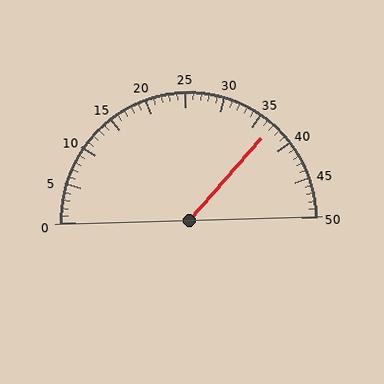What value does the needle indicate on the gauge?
The needle indicates approximately 37.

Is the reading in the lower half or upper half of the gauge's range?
The reading is in the upper half of the range (0 to 50).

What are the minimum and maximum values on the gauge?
The gauge ranges from 0 to 50.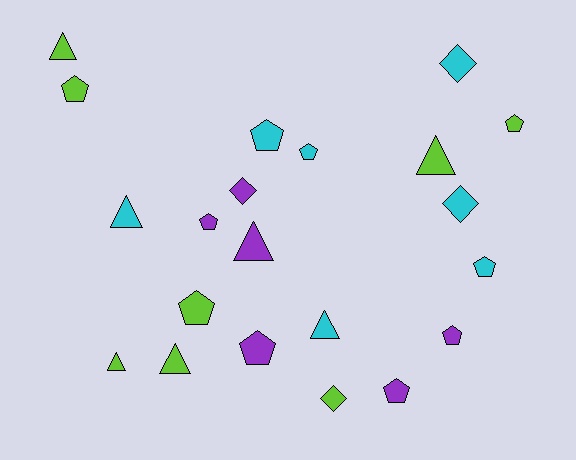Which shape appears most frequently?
Pentagon, with 10 objects.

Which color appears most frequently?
Lime, with 8 objects.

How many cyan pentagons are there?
There are 3 cyan pentagons.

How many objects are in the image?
There are 21 objects.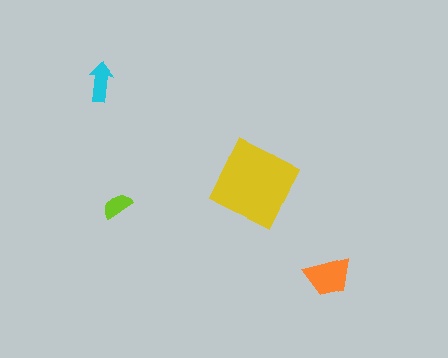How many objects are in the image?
There are 4 objects in the image.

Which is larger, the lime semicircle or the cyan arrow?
The cyan arrow.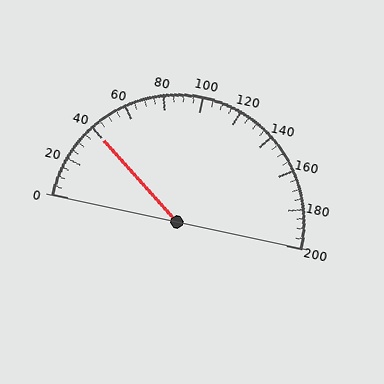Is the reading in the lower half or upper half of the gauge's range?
The reading is in the lower half of the range (0 to 200).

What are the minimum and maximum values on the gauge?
The gauge ranges from 0 to 200.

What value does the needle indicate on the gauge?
The needle indicates approximately 40.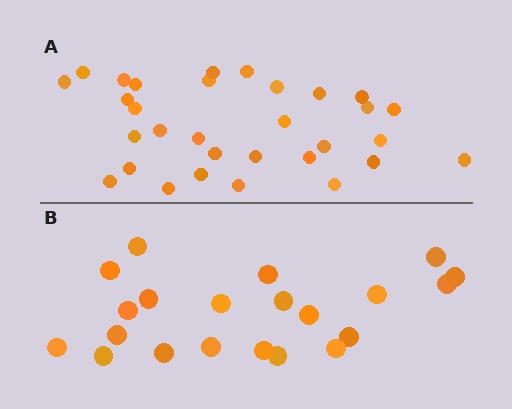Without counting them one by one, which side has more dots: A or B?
Region A (the top region) has more dots.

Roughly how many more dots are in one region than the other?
Region A has roughly 10 or so more dots than region B.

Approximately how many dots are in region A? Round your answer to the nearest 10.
About 30 dots. (The exact count is 31, which rounds to 30.)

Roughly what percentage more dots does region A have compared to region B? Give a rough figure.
About 50% more.